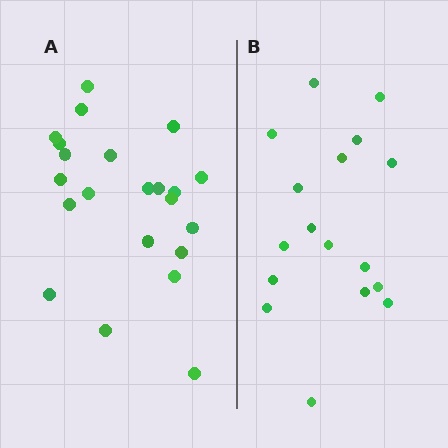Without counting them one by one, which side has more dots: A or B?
Region A (the left region) has more dots.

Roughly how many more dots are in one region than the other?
Region A has about 5 more dots than region B.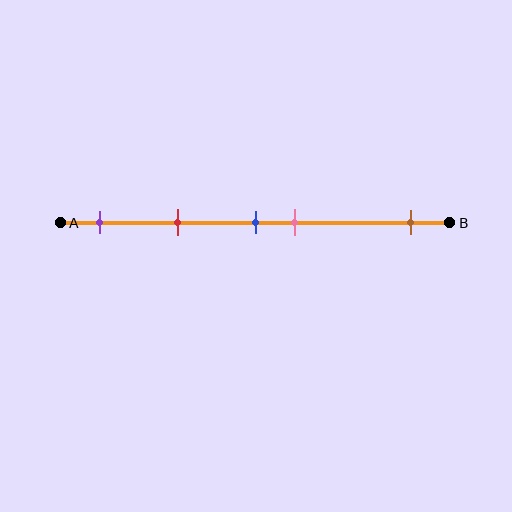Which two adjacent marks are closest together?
The blue and pink marks are the closest adjacent pair.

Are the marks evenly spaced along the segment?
No, the marks are not evenly spaced.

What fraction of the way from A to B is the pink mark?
The pink mark is approximately 60% (0.6) of the way from A to B.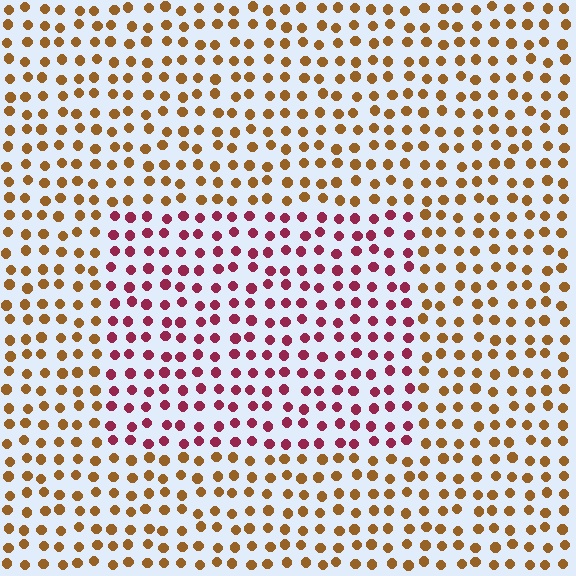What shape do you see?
I see a rectangle.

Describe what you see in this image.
The image is filled with small brown elements in a uniform arrangement. A rectangle-shaped region is visible where the elements are tinted to a slightly different hue, forming a subtle color boundary.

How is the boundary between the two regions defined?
The boundary is defined purely by a slight shift in hue (about 53 degrees). Spacing, size, and orientation are identical on both sides.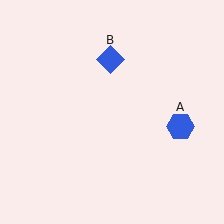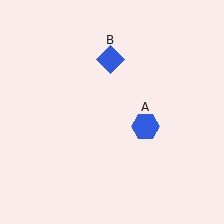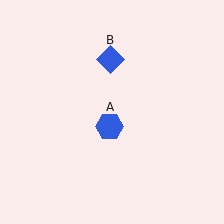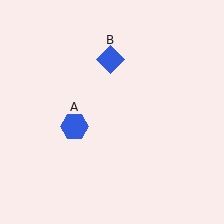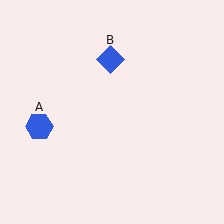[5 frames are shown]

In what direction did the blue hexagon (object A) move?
The blue hexagon (object A) moved left.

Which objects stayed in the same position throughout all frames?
Blue diamond (object B) remained stationary.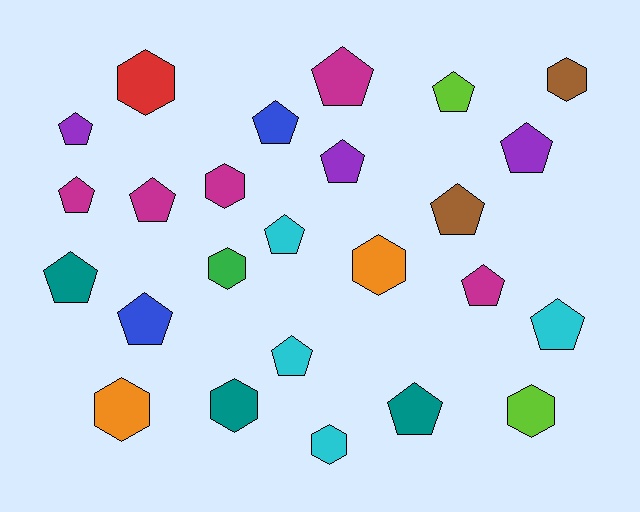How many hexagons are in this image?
There are 9 hexagons.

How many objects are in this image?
There are 25 objects.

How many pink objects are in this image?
There are no pink objects.